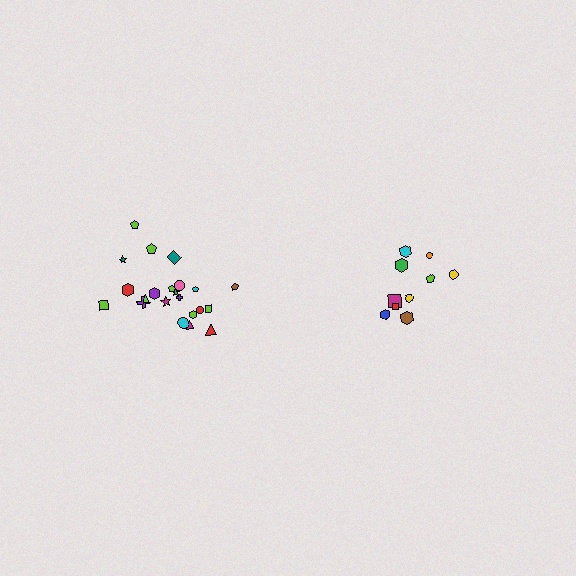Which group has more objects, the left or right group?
The left group.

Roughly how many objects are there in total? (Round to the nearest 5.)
Roughly 30 objects in total.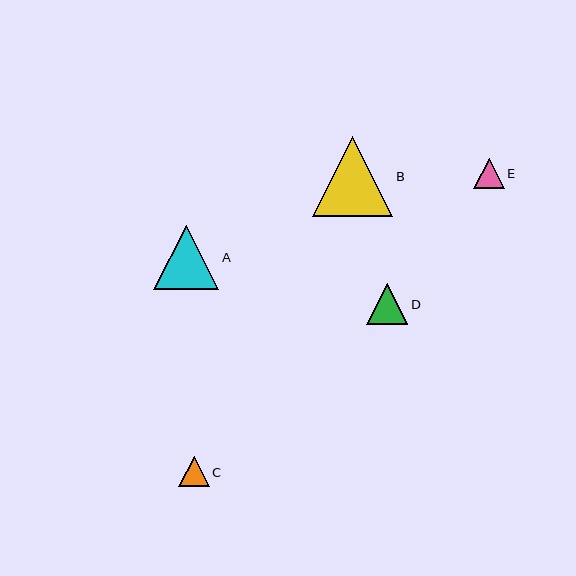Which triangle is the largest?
Triangle B is the largest with a size of approximately 80 pixels.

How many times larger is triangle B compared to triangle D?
Triangle B is approximately 2.0 times the size of triangle D.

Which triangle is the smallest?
Triangle E is the smallest with a size of approximately 30 pixels.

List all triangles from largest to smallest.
From largest to smallest: B, A, D, C, E.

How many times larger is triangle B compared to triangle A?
Triangle B is approximately 1.2 times the size of triangle A.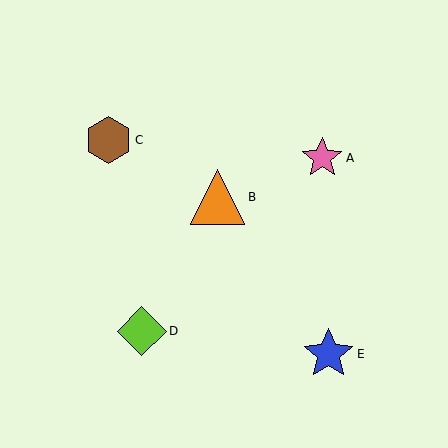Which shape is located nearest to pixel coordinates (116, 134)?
The brown hexagon (labeled C) at (108, 140) is nearest to that location.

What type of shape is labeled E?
Shape E is a blue star.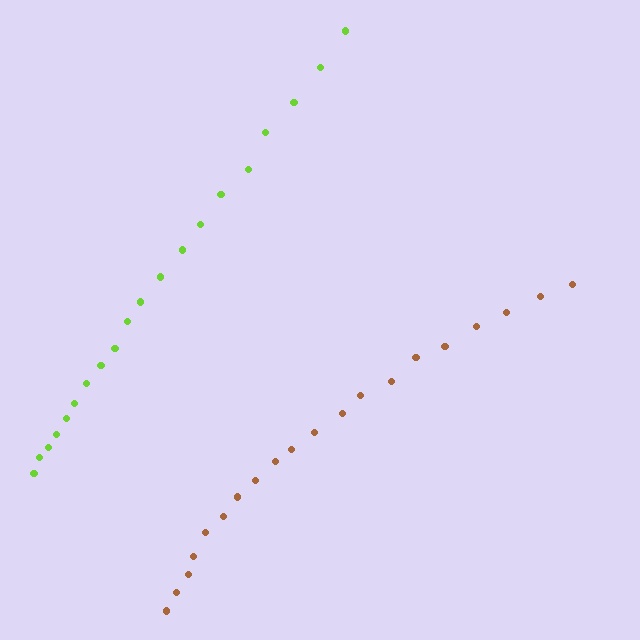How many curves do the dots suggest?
There are 2 distinct paths.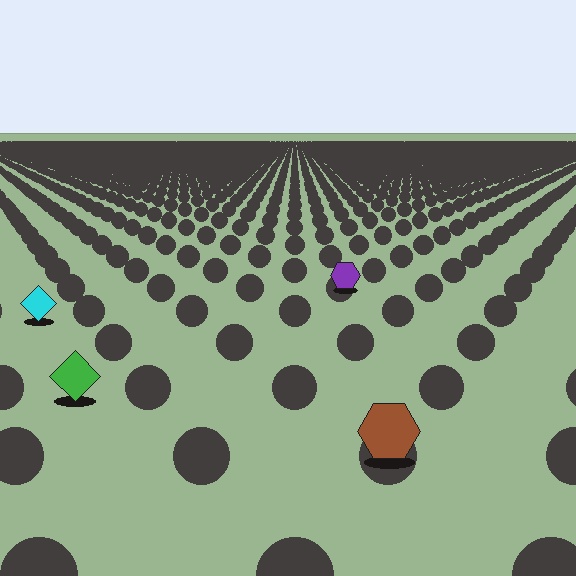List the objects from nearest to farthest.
From nearest to farthest: the brown hexagon, the green diamond, the cyan diamond, the purple hexagon.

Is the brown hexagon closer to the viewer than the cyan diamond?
Yes. The brown hexagon is closer — you can tell from the texture gradient: the ground texture is coarser near it.